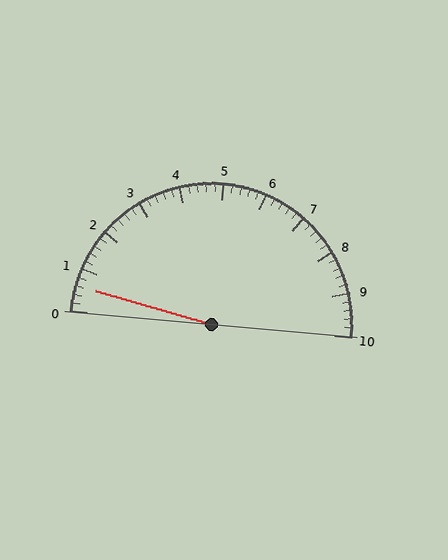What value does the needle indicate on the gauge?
The needle indicates approximately 0.6.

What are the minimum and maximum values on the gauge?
The gauge ranges from 0 to 10.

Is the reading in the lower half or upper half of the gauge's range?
The reading is in the lower half of the range (0 to 10).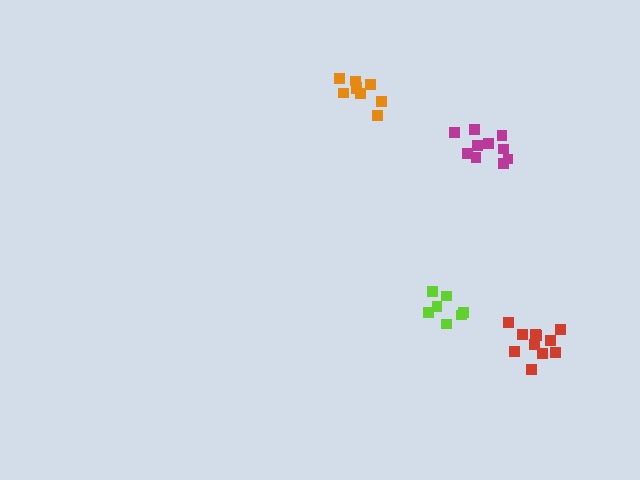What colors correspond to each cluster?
The clusters are colored: red, magenta, lime, orange.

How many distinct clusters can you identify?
There are 4 distinct clusters.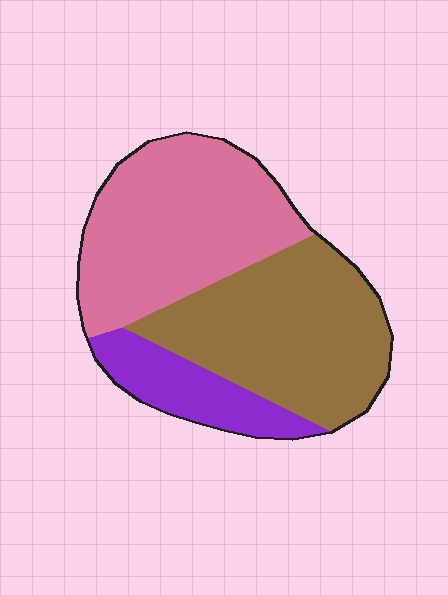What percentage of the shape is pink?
Pink covers 42% of the shape.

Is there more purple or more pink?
Pink.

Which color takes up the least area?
Purple, at roughly 15%.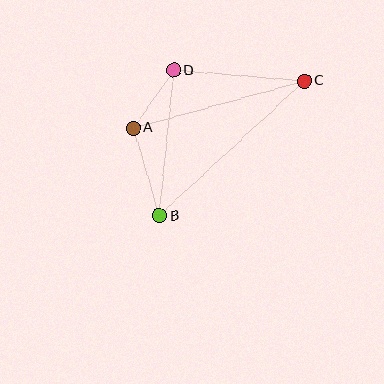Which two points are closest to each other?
Points A and D are closest to each other.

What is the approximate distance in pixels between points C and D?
The distance between C and D is approximately 131 pixels.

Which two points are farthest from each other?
Points B and C are farthest from each other.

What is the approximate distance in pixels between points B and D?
The distance between B and D is approximately 146 pixels.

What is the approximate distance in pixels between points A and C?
The distance between A and C is approximately 177 pixels.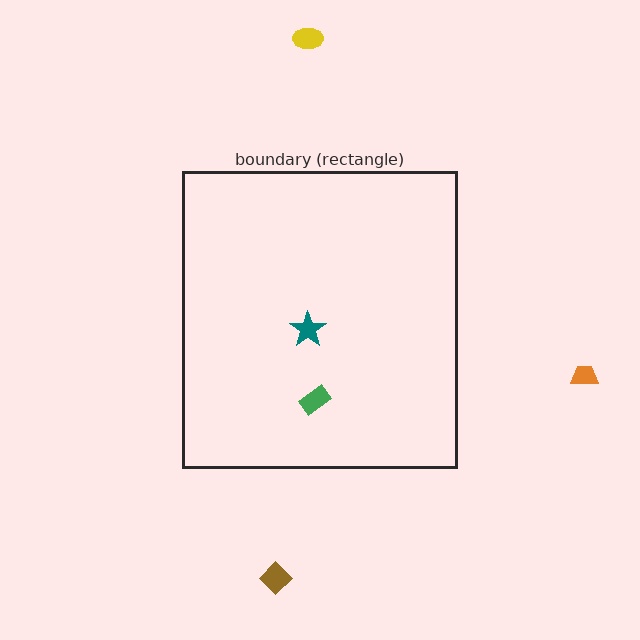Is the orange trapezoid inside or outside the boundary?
Outside.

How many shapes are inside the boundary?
2 inside, 3 outside.